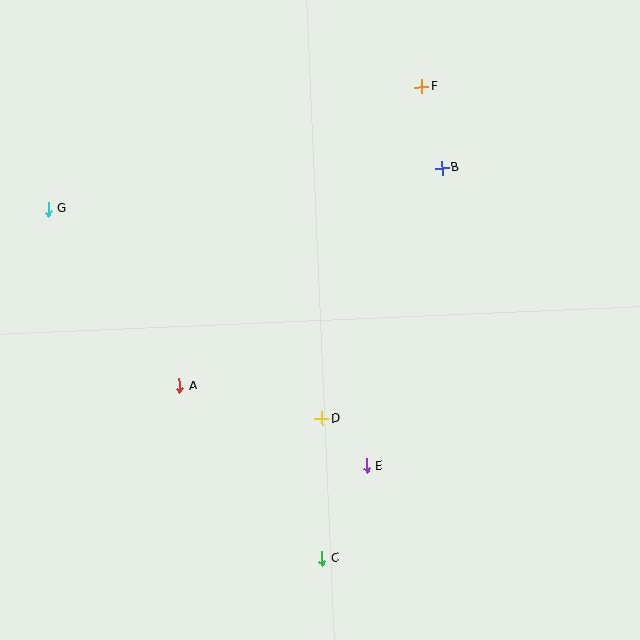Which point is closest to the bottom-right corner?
Point E is closest to the bottom-right corner.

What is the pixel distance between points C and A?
The distance between C and A is 224 pixels.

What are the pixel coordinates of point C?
Point C is at (322, 558).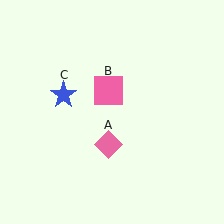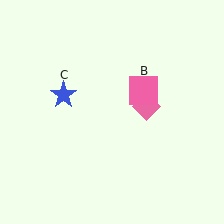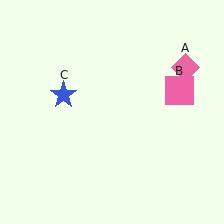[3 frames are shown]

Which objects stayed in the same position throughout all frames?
Blue star (object C) remained stationary.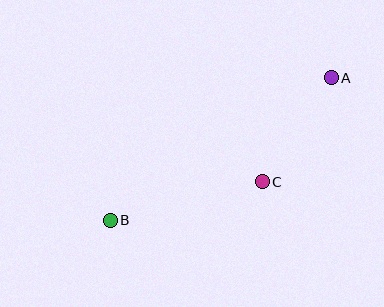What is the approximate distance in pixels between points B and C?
The distance between B and C is approximately 157 pixels.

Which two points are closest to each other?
Points A and C are closest to each other.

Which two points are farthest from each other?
Points A and B are farthest from each other.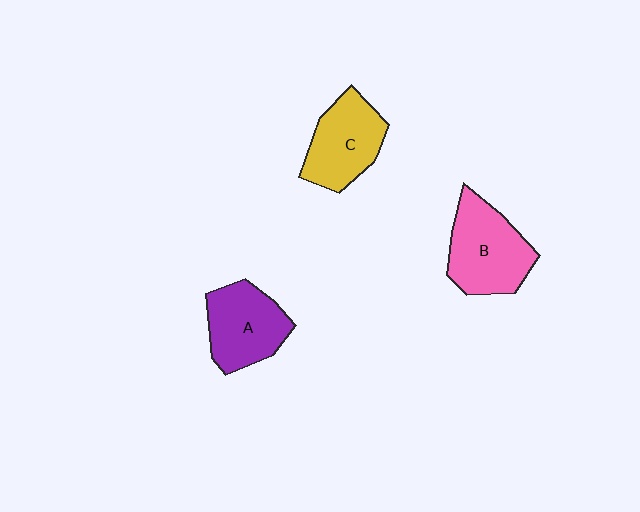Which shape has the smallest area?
Shape C (yellow).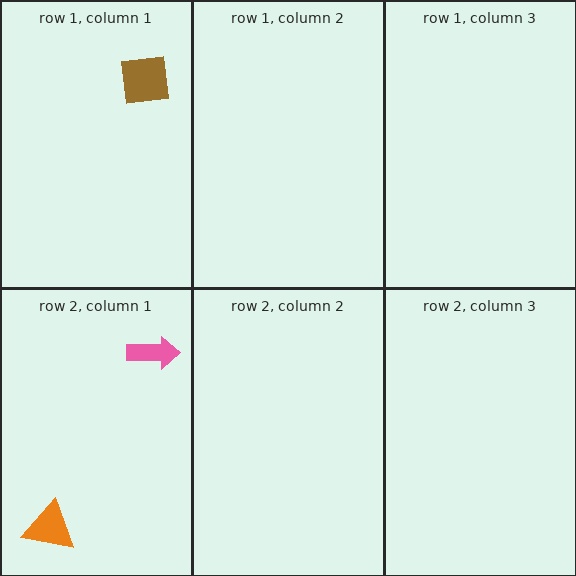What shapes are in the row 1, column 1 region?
The brown square.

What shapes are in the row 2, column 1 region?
The pink arrow, the orange triangle.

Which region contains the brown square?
The row 1, column 1 region.